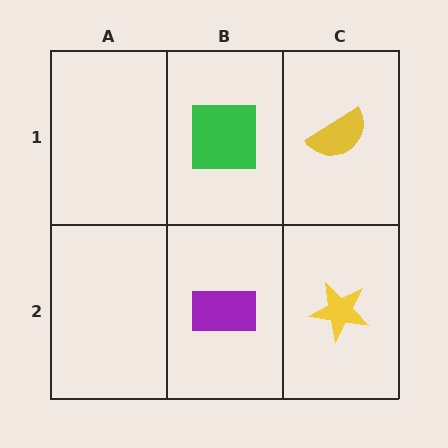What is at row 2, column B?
A purple rectangle.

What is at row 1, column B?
A green square.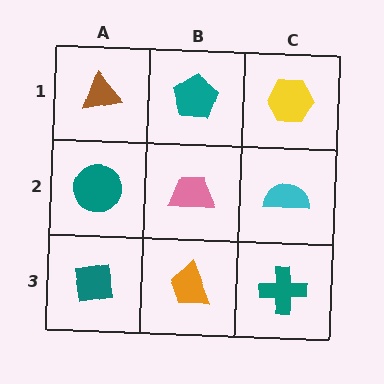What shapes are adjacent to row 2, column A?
A brown triangle (row 1, column A), a teal square (row 3, column A), a pink trapezoid (row 2, column B).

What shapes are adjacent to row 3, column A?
A teal circle (row 2, column A), an orange trapezoid (row 3, column B).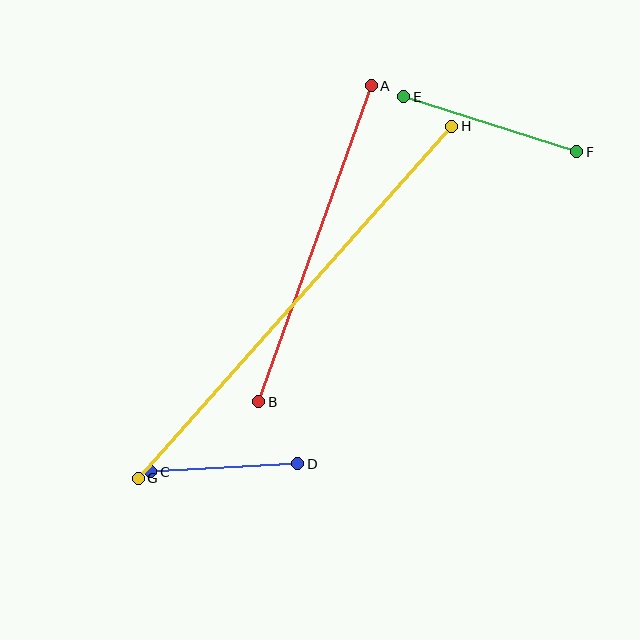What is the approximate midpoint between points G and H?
The midpoint is at approximately (295, 302) pixels.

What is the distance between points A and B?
The distance is approximately 335 pixels.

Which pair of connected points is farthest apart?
Points G and H are farthest apart.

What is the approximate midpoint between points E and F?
The midpoint is at approximately (490, 124) pixels.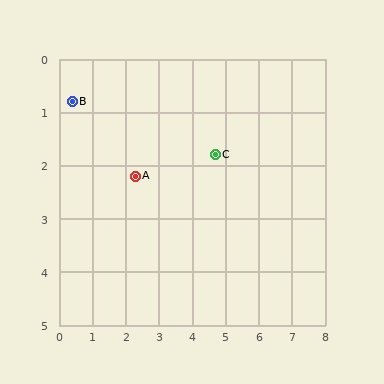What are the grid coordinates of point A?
Point A is at approximately (2.3, 2.2).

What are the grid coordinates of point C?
Point C is at approximately (4.7, 1.8).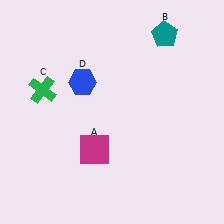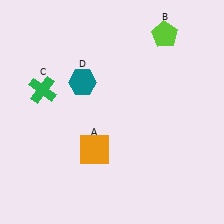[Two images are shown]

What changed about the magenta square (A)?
In Image 1, A is magenta. In Image 2, it changed to orange.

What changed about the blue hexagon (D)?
In Image 1, D is blue. In Image 2, it changed to teal.